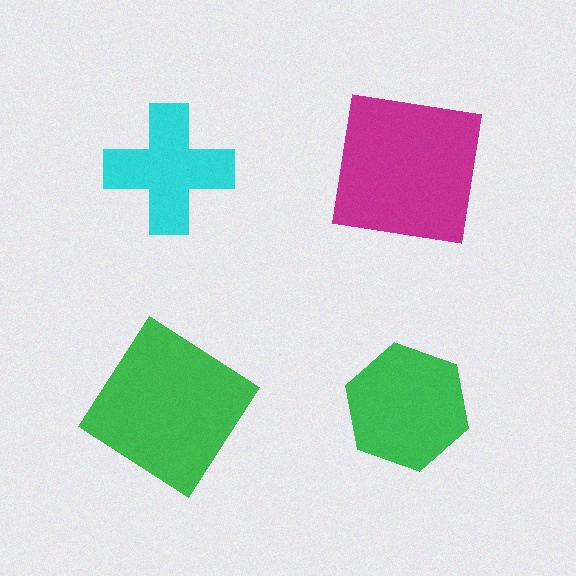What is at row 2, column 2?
A green hexagon.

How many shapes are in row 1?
2 shapes.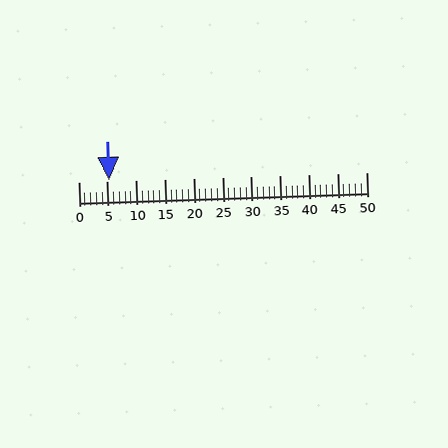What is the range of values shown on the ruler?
The ruler shows values from 0 to 50.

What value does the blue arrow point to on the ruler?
The blue arrow points to approximately 5.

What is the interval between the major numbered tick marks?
The major tick marks are spaced 5 units apart.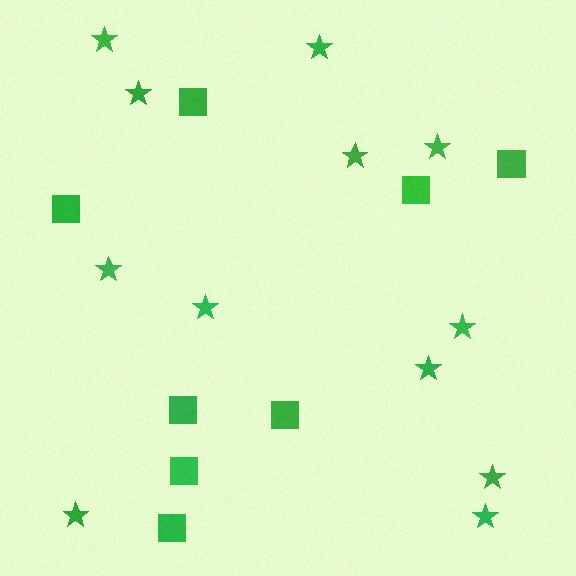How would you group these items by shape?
There are 2 groups: one group of stars (12) and one group of squares (8).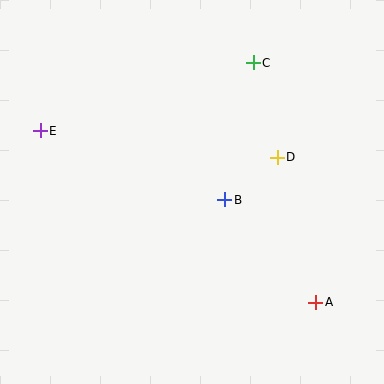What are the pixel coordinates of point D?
Point D is at (277, 157).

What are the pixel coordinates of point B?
Point B is at (225, 200).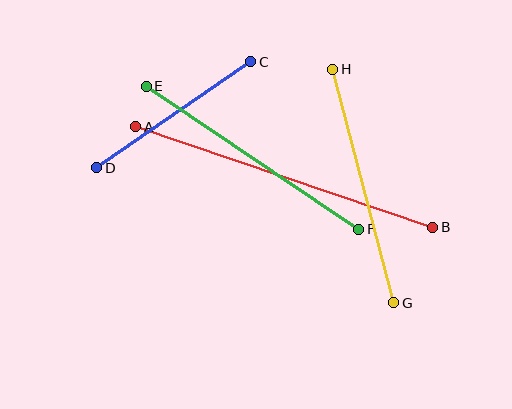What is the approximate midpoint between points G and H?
The midpoint is at approximately (363, 186) pixels.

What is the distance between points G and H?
The distance is approximately 241 pixels.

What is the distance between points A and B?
The distance is approximately 313 pixels.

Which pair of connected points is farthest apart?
Points A and B are farthest apart.